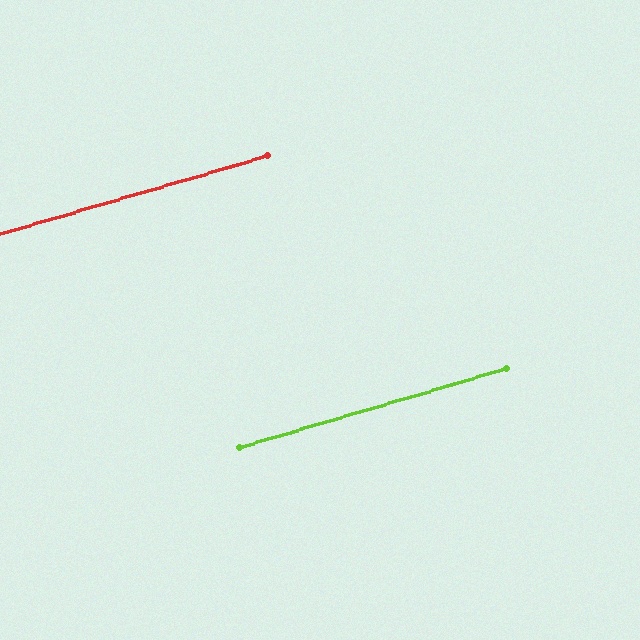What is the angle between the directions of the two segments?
Approximately 0 degrees.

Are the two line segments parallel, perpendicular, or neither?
Parallel — their directions differ by only 0.3°.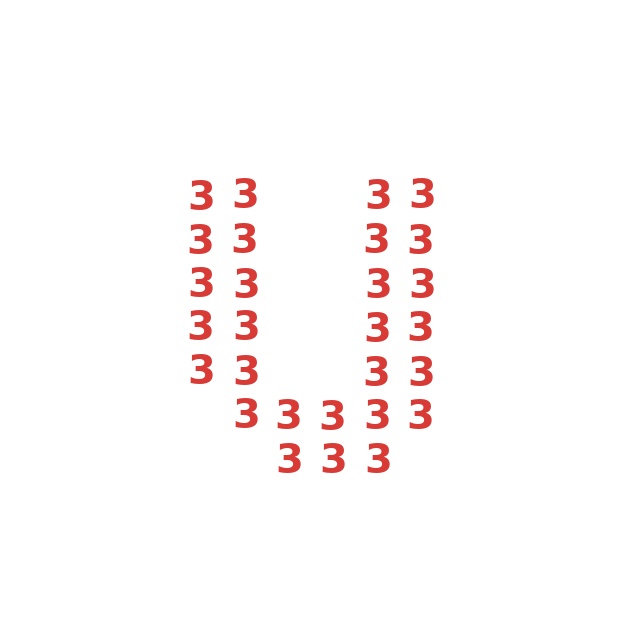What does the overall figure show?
The overall figure shows the letter U.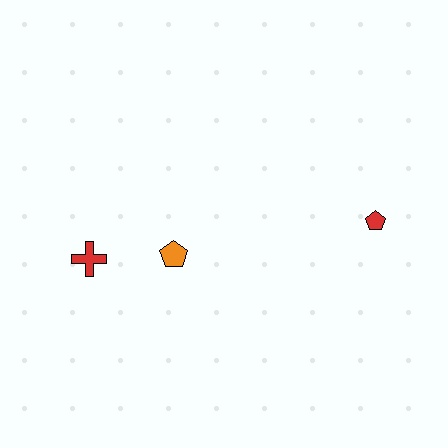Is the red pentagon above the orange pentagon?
Yes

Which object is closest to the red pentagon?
The orange pentagon is closest to the red pentagon.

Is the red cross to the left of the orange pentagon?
Yes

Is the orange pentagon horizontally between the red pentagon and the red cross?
Yes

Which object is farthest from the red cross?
The red pentagon is farthest from the red cross.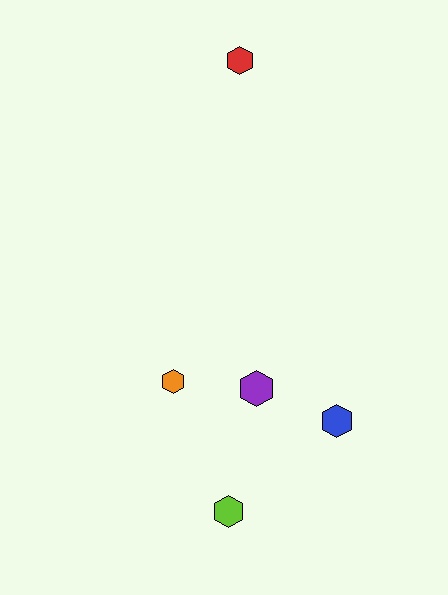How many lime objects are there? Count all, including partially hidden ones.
There is 1 lime object.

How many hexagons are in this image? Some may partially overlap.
There are 5 hexagons.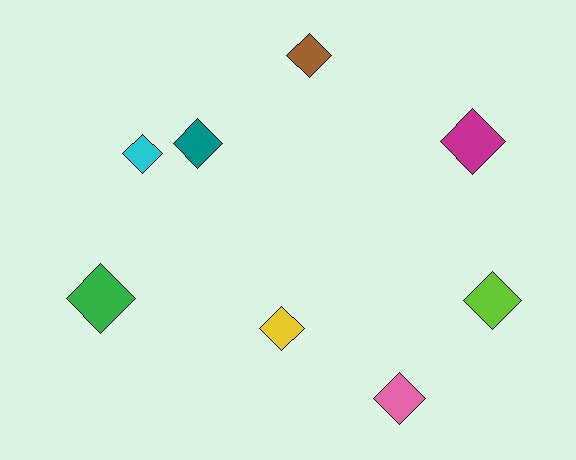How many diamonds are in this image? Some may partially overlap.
There are 8 diamonds.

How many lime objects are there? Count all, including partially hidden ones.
There is 1 lime object.